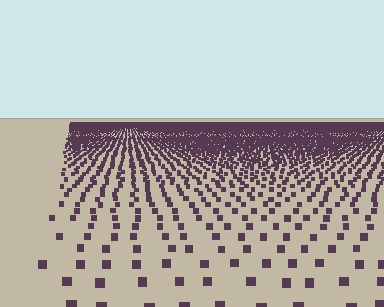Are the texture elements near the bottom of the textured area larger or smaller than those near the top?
Larger. Near the bottom, elements are closer to the viewer and appear at a bigger on-screen size.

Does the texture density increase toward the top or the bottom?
Density increases toward the top.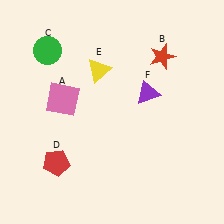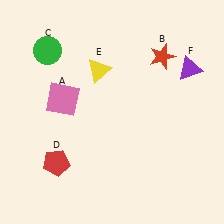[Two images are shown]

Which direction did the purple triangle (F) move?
The purple triangle (F) moved right.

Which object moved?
The purple triangle (F) moved right.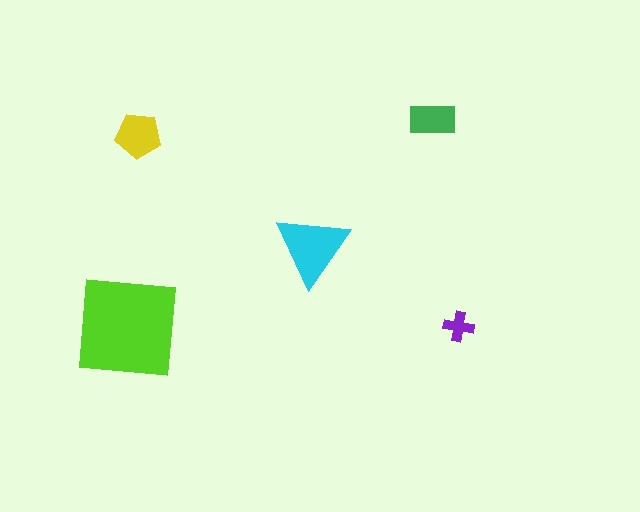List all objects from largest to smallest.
The lime square, the cyan triangle, the yellow pentagon, the green rectangle, the purple cross.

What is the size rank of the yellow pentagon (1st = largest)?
3rd.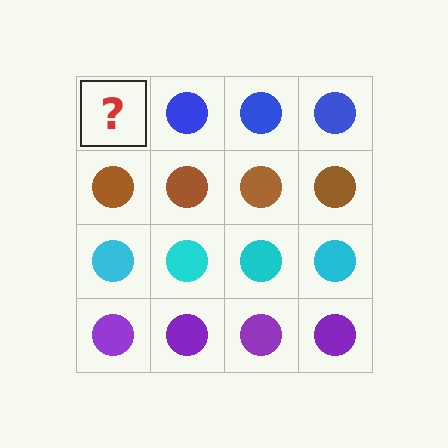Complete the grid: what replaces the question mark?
The question mark should be replaced with a blue circle.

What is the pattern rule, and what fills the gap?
The rule is that each row has a consistent color. The gap should be filled with a blue circle.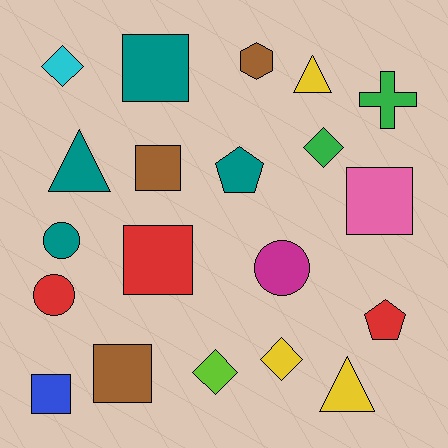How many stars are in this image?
There are no stars.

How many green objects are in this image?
There are 2 green objects.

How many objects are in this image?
There are 20 objects.